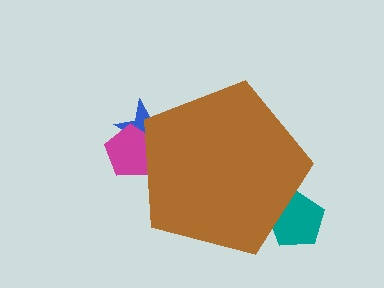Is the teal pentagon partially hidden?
Yes, the teal pentagon is partially hidden behind the brown pentagon.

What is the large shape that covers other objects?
A brown pentagon.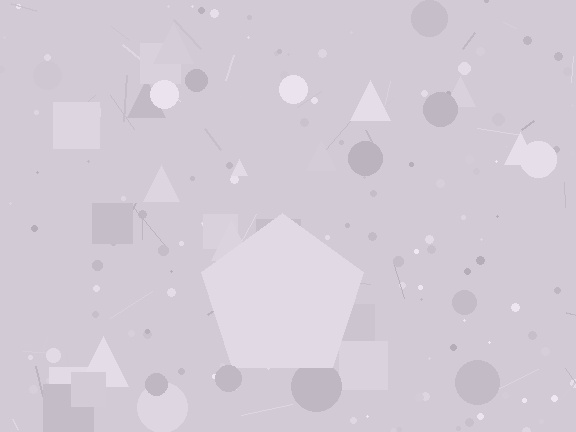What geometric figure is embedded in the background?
A pentagon is embedded in the background.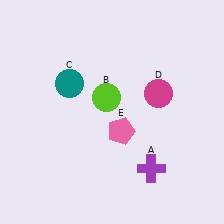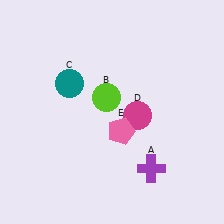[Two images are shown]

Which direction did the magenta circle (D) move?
The magenta circle (D) moved down.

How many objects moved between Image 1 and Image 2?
1 object moved between the two images.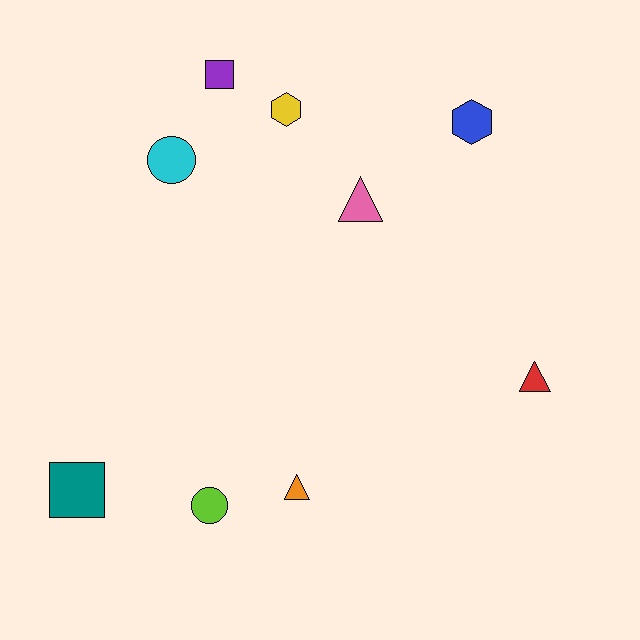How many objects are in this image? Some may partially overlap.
There are 9 objects.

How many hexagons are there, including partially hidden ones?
There are 2 hexagons.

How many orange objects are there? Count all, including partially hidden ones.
There is 1 orange object.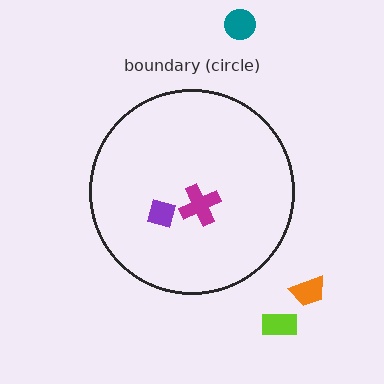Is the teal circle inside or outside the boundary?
Outside.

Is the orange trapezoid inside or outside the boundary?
Outside.